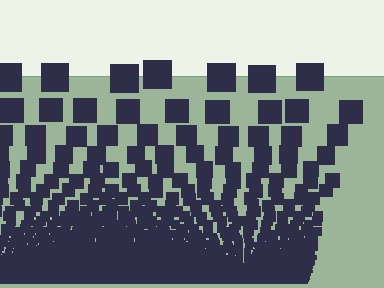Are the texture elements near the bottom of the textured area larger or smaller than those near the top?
Smaller. The gradient is inverted — elements near the bottom are smaller and denser.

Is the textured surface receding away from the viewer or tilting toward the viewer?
The surface appears to tilt toward the viewer. Texture elements get larger and sparser toward the top.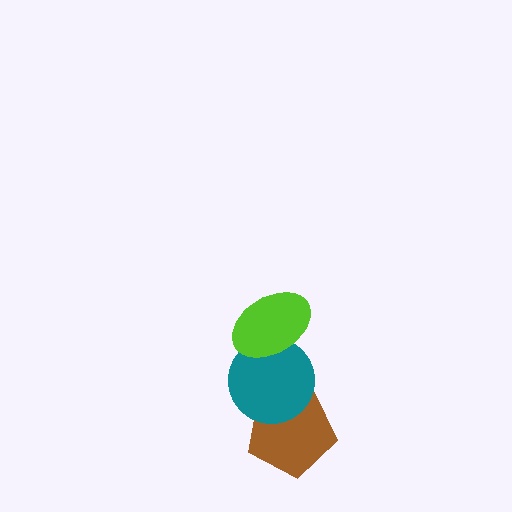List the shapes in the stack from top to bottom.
From top to bottom: the lime ellipse, the teal circle, the brown pentagon.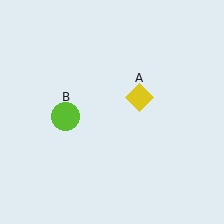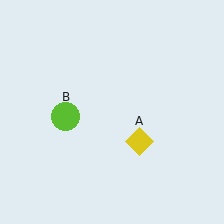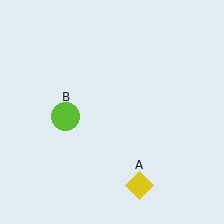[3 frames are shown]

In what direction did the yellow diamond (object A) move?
The yellow diamond (object A) moved down.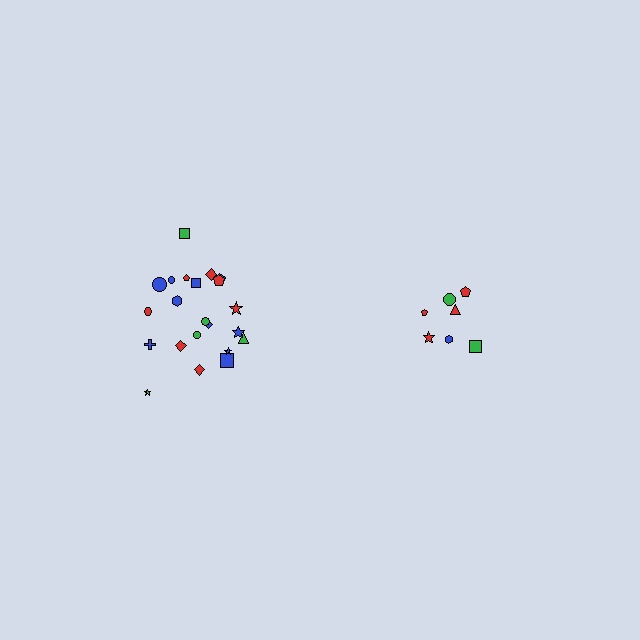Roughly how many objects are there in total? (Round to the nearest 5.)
Roughly 30 objects in total.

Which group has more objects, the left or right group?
The left group.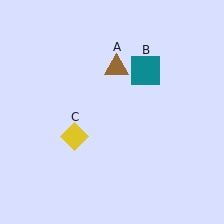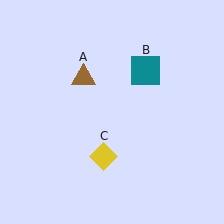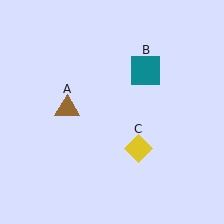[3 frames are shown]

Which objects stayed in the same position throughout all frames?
Teal square (object B) remained stationary.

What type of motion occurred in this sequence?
The brown triangle (object A), yellow diamond (object C) rotated counterclockwise around the center of the scene.